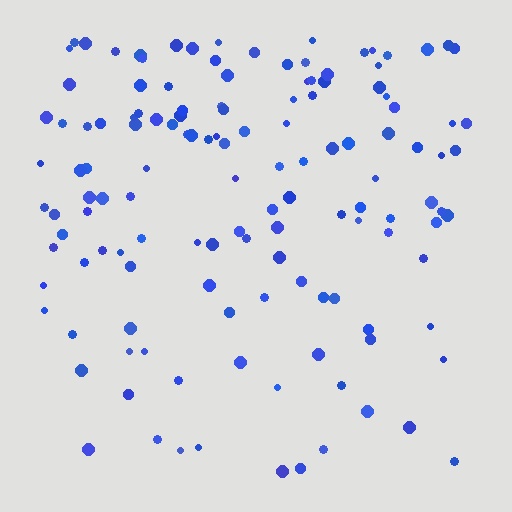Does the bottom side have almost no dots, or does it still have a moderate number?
Still a moderate number, just noticeably fewer than the top.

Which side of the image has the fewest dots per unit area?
The bottom.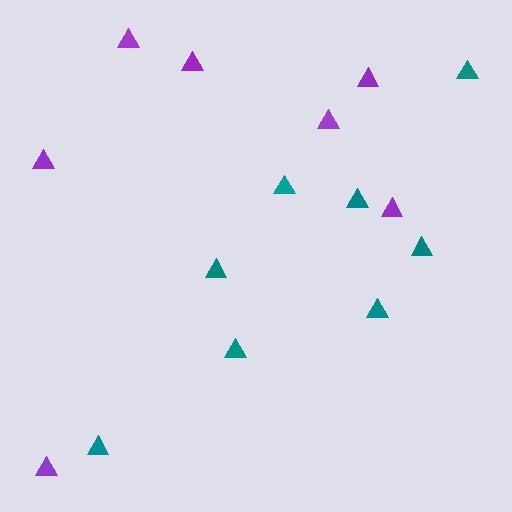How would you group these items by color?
There are 2 groups: one group of teal triangles (8) and one group of purple triangles (7).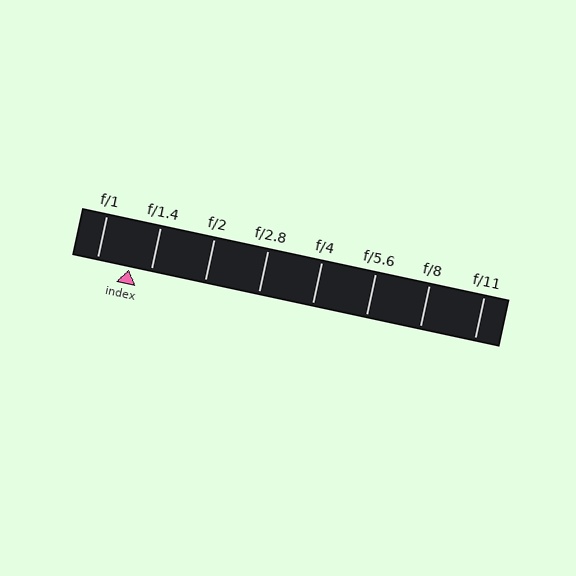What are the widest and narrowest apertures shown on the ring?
The widest aperture shown is f/1 and the narrowest is f/11.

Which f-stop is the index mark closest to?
The index mark is closest to f/1.4.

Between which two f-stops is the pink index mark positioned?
The index mark is between f/1 and f/1.4.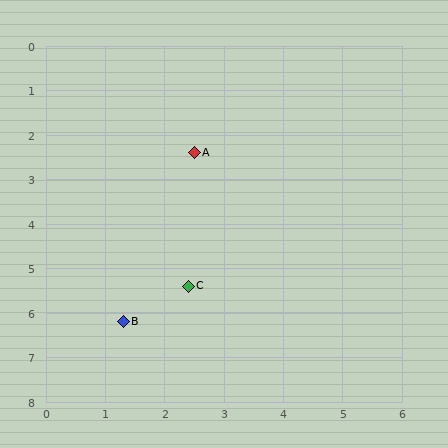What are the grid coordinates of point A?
Point A is at approximately (2.5, 2.4).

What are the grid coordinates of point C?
Point C is at approximately (2.4, 5.4).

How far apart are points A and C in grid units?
Points A and C are about 3.0 grid units apart.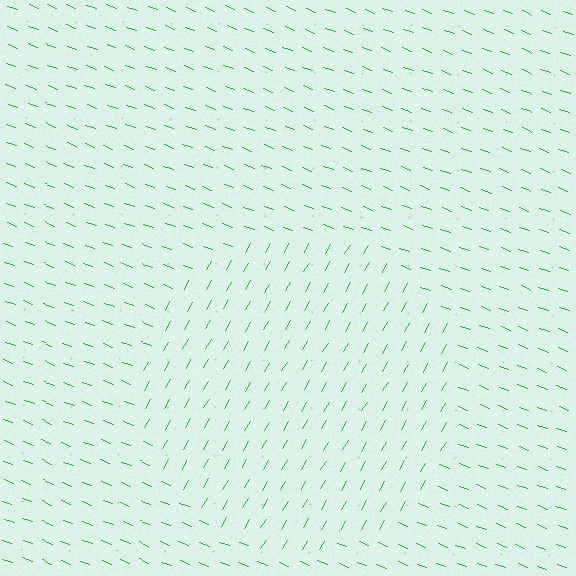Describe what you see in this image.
The image is filled with small green line segments. A circle region in the image has lines oriented differently from the surrounding lines, creating a visible texture boundary.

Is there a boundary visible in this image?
Yes, there is a texture boundary formed by a change in line orientation.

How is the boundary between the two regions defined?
The boundary is defined purely by a change in line orientation (approximately 80 degrees difference). All lines are the same color and thickness.